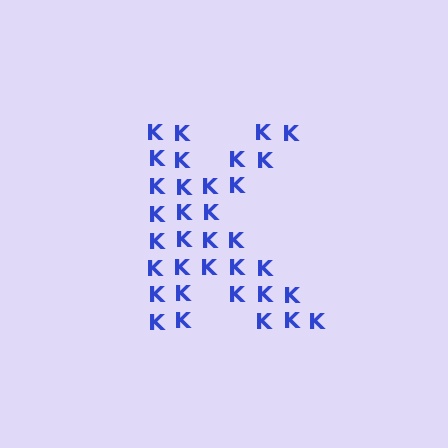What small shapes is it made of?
It is made of small letter K's.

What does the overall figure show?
The overall figure shows the letter K.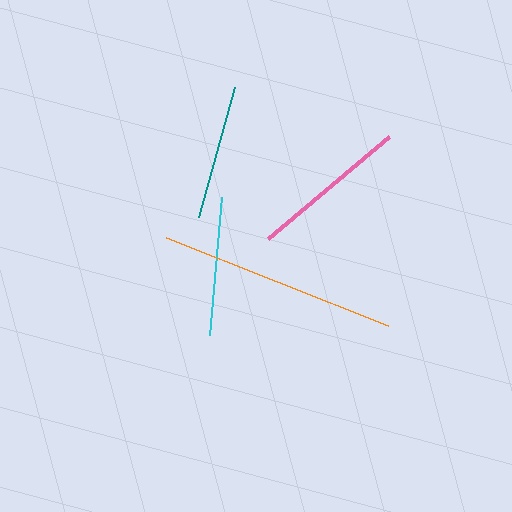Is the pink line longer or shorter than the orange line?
The orange line is longer than the pink line.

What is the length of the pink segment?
The pink segment is approximately 159 pixels long.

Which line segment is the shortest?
The teal line is the shortest at approximately 136 pixels.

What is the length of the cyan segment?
The cyan segment is approximately 139 pixels long.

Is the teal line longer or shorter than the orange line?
The orange line is longer than the teal line.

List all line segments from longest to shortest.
From longest to shortest: orange, pink, cyan, teal.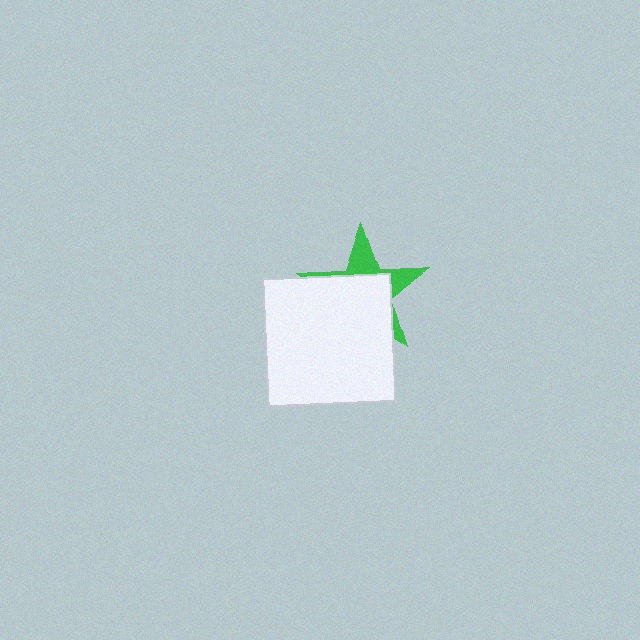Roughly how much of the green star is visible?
A small part of it is visible (roughly 34%).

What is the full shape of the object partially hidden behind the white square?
The partially hidden object is a green star.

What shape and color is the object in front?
The object in front is a white square.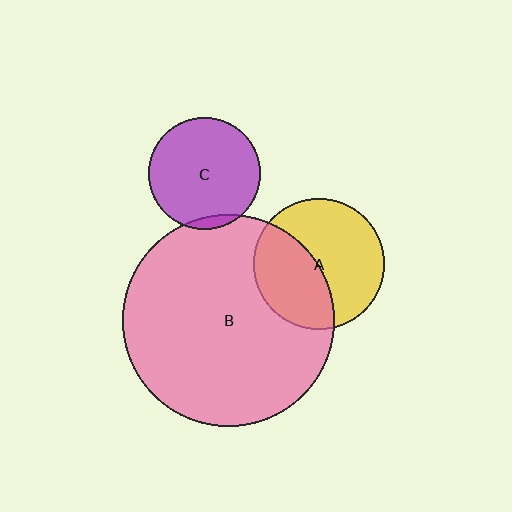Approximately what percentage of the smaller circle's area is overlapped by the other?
Approximately 45%.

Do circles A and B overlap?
Yes.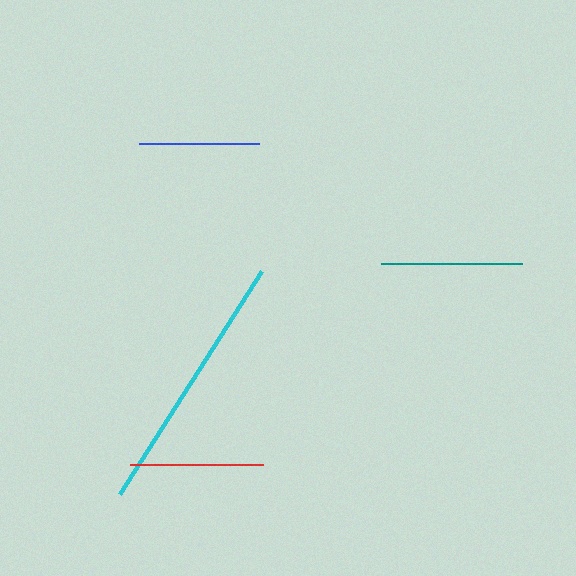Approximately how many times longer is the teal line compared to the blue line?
The teal line is approximately 1.2 times the length of the blue line.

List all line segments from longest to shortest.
From longest to shortest: cyan, teal, red, blue.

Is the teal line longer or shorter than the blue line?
The teal line is longer than the blue line.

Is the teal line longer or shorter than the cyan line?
The cyan line is longer than the teal line.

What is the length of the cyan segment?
The cyan segment is approximately 264 pixels long.